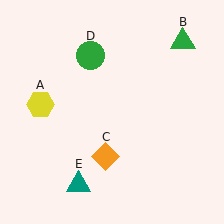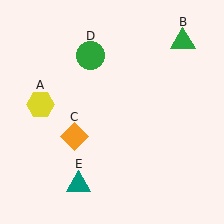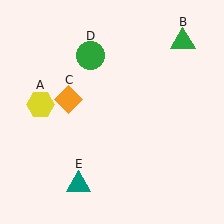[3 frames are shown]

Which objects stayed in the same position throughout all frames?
Yellow hexagon (object A) and green triangle (object B) and green circle (object D) and teal triangle (object E) remained stationary.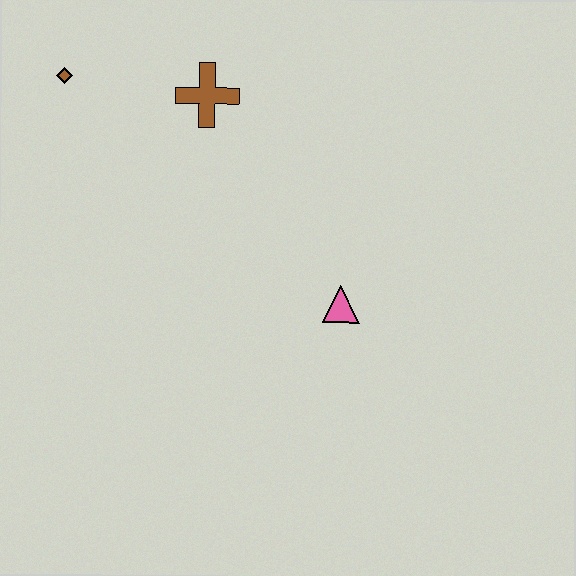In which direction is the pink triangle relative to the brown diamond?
The pink triangle is to the right of the brown diamond.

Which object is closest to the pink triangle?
The brown cross is closest to the pink triangle.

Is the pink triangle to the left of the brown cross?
No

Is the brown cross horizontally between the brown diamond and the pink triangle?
Yes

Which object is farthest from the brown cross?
The pink triangle is farthest from the brown cross.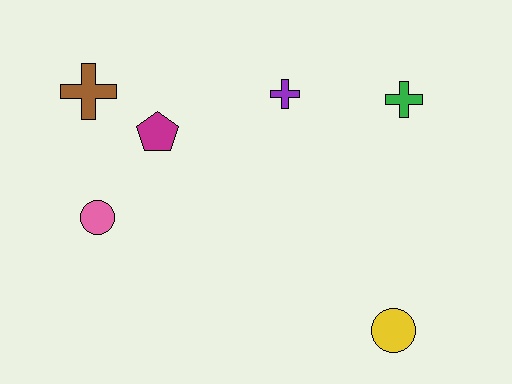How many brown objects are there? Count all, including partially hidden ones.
There is 1 brown object.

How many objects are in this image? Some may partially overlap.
There are 6 objects.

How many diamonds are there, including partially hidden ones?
There are no diamonds.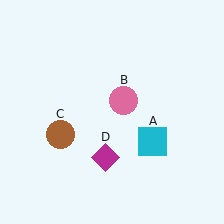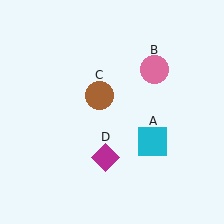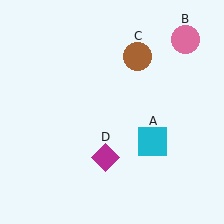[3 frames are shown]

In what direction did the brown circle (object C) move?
The brown circle (object C) moved up and to the right.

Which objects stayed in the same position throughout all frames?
Cyan square (object A) and magenta diamond (object D) remained stationary.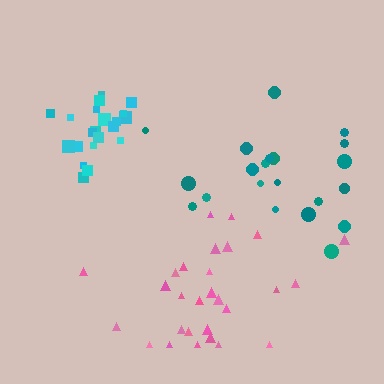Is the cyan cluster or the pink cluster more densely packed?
Cyan.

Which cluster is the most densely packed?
Cyan.